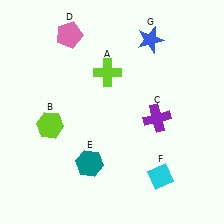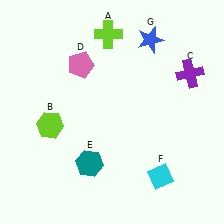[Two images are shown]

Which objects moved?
The objects that moved are: the lime cross (A), the purple cross (C), the pink pentagon (D).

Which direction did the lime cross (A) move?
The lime cross (A) moved up.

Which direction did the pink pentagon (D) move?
The pink pentagon (D) moved down.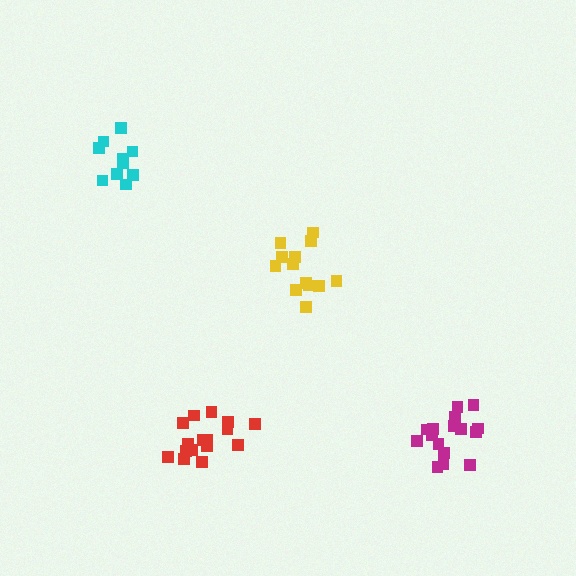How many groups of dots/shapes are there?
There are 4 groups.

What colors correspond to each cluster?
The clusters are colored: yellow, magenta, cyan, red.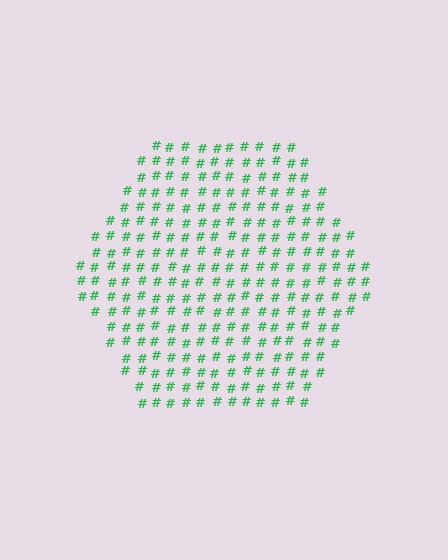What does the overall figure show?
The overall figure shows a hexagon.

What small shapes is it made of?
It is made of small hash symbols.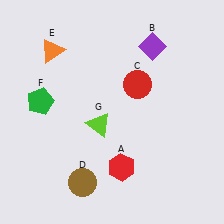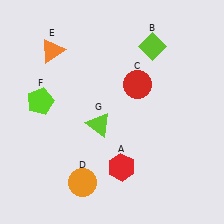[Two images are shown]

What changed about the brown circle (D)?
In Image 1, D is brown. In Image 2, it changed to orange.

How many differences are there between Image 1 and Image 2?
There are 3 differences between the two images.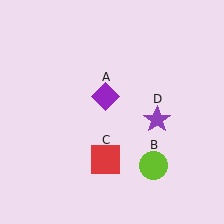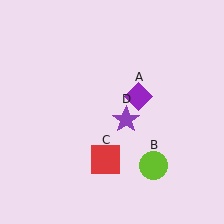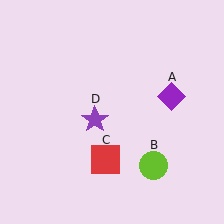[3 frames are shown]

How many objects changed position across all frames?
2 objects changed position: purple diamond (object A), purple star (object D).